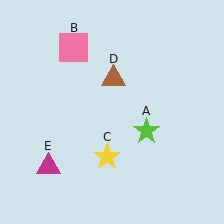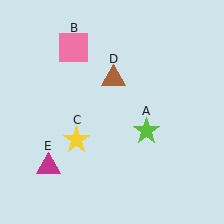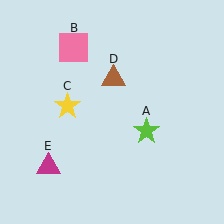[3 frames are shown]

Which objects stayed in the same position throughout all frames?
Lime star (object A) and pink square (object B) and brown triangle (object D) and magenta triangle (object E) remained stationary.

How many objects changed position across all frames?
1 object changed position: yellow star (object C).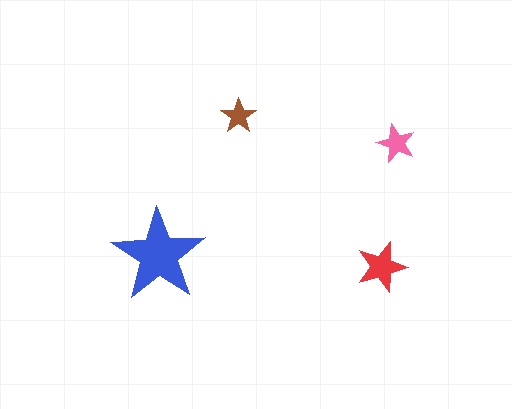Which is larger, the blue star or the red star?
The blue one.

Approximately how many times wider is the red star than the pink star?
About 1.5 times wider.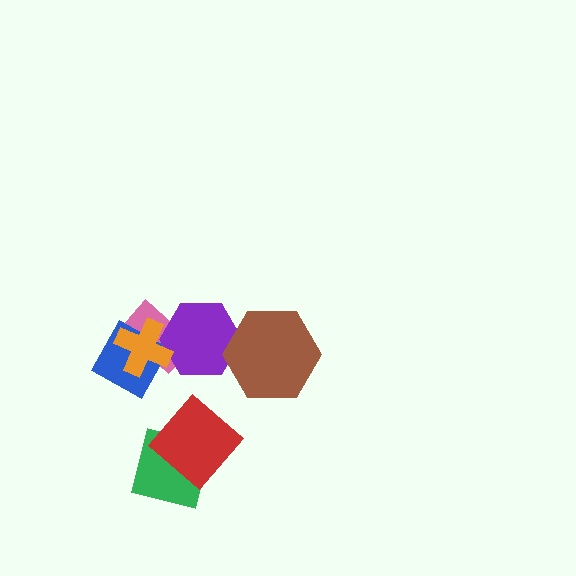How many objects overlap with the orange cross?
3 objects overlap with the orange cross.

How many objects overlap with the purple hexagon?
4 objects overlap with the purple hexagon.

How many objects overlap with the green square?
1 object overlaps with the green square.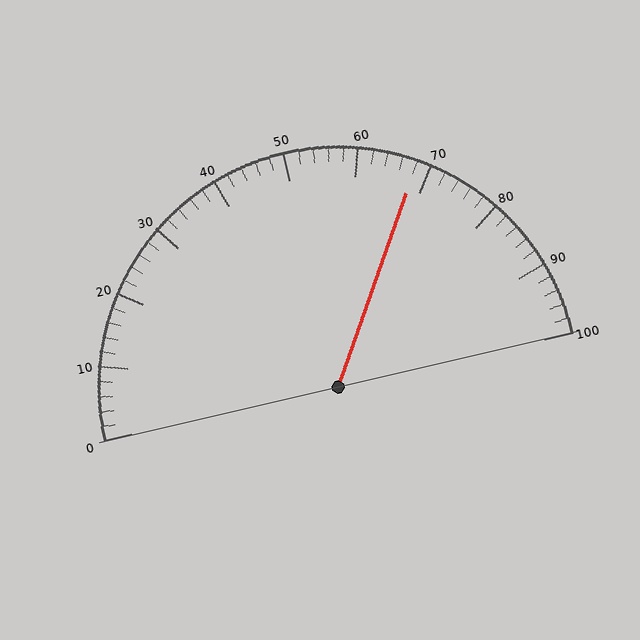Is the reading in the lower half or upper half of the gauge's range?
The reading is in the upper half of the range (0 to 100).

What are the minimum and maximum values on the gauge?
The gauge ranges from 0 to 100.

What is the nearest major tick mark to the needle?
The nearest major tick mark is 70.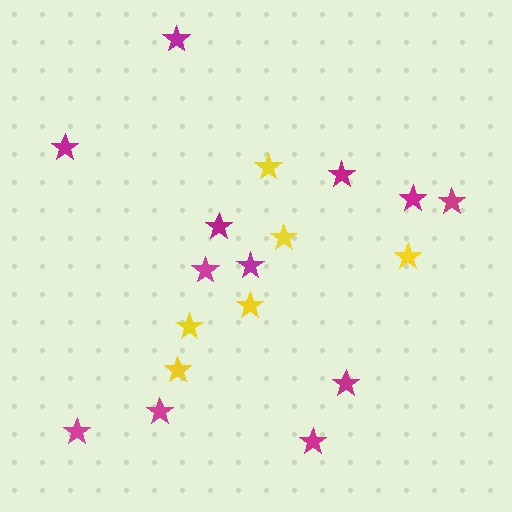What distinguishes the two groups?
There are 2 groups: one group of magenta stars (12) and one group of yellow stars (6).